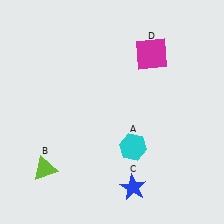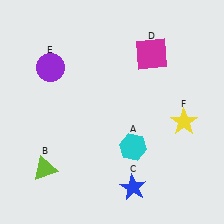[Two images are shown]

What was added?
A purple circle (E), a yellow star (F) were added in Image 2.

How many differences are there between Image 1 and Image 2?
There are 2 differences between the two images.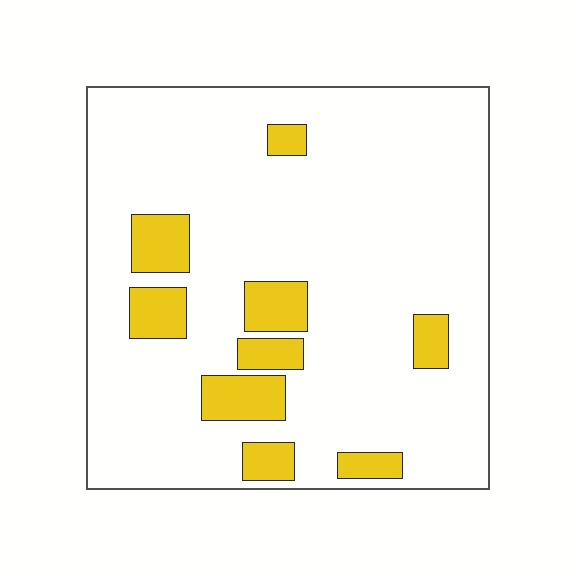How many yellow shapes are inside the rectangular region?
9.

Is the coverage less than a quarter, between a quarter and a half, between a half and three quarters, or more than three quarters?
Less than a quarter.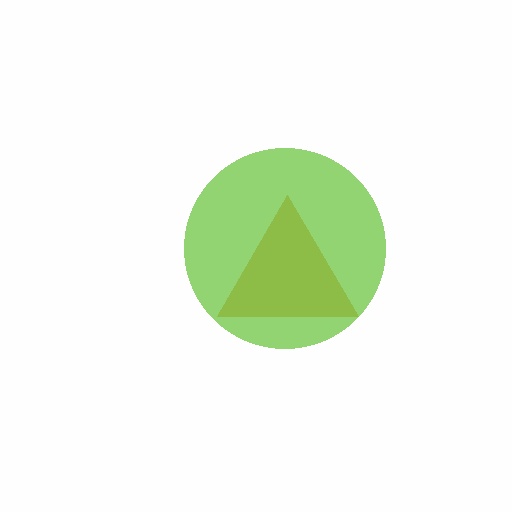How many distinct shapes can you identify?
There are 2 distinct shapes: an orange triangle, a lime circle.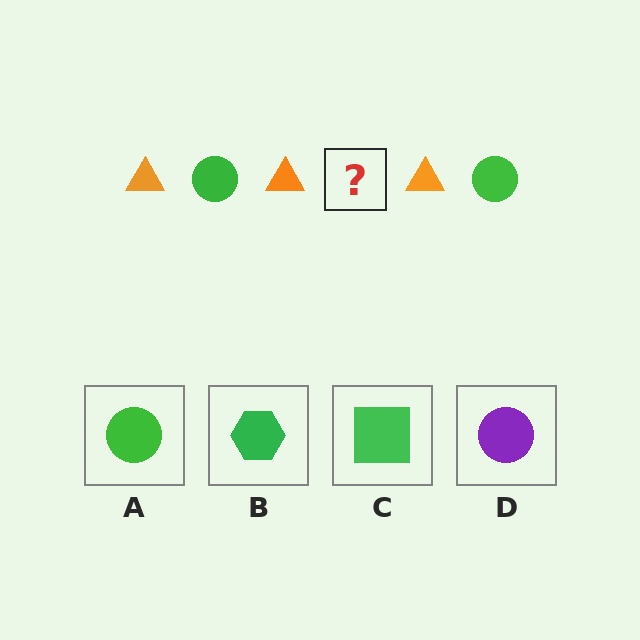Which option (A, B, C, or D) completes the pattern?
A.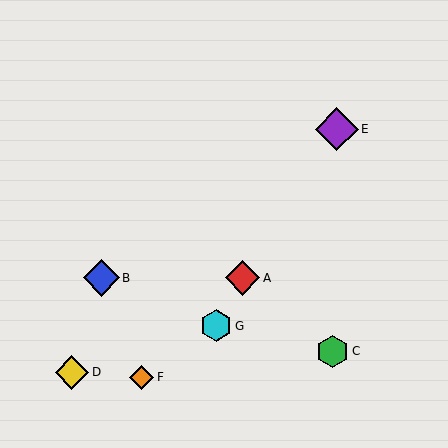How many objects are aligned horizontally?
2 objects (A, B) are aligned horizontally.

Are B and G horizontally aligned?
No, B is at y≈278 and G is at y≈326.